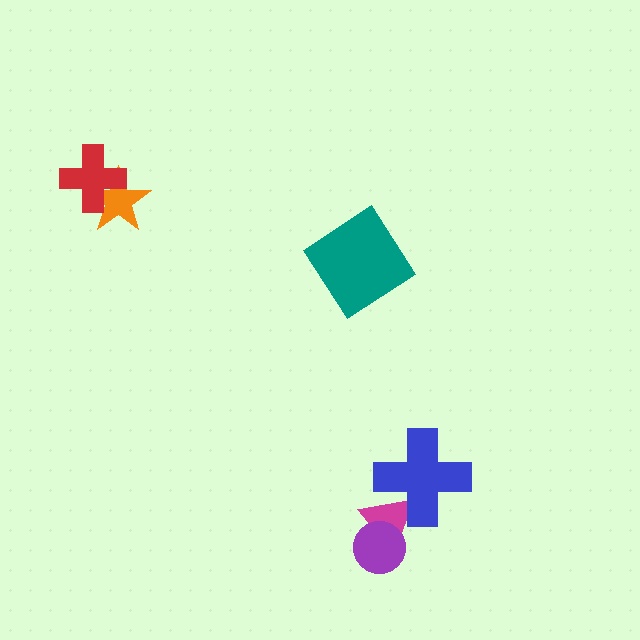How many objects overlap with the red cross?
1 object overlaps with the red cross.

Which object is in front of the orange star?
The red cross is in front of the orange star.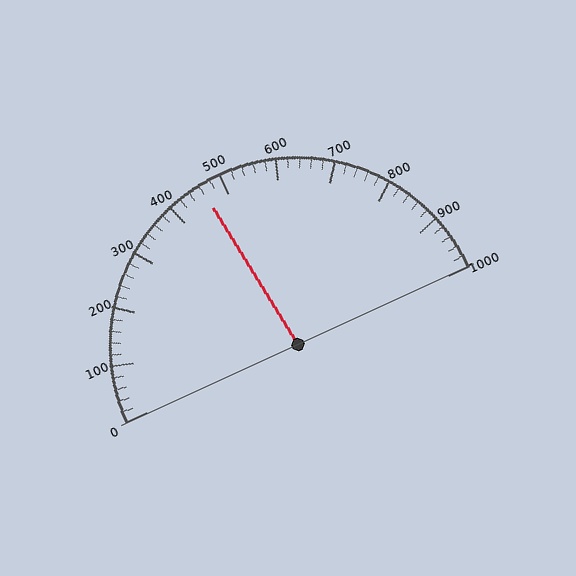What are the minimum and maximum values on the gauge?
The gauge ranges from 0 to 1000.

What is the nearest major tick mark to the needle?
The nearest major tick mark is 500.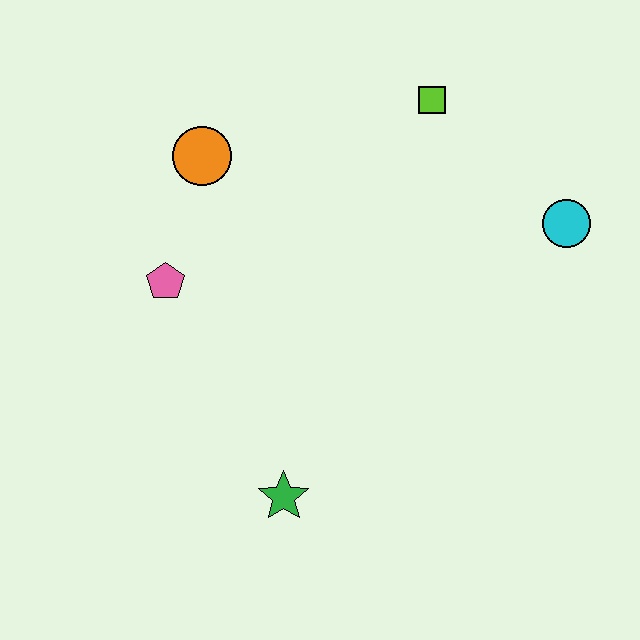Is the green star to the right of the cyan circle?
No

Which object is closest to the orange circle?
The pink pentagon is closest to the orange circle.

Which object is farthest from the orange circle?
The cyan circle is farthest from the orange circle.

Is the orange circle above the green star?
Yes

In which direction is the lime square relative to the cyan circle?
The lime square is to the left of the cyan circle.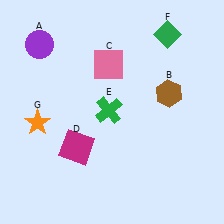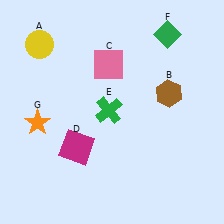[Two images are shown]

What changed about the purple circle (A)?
In Image 1, A is purple. In Image 2, it changed to yellow.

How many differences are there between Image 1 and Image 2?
There is 1 difference between the two images.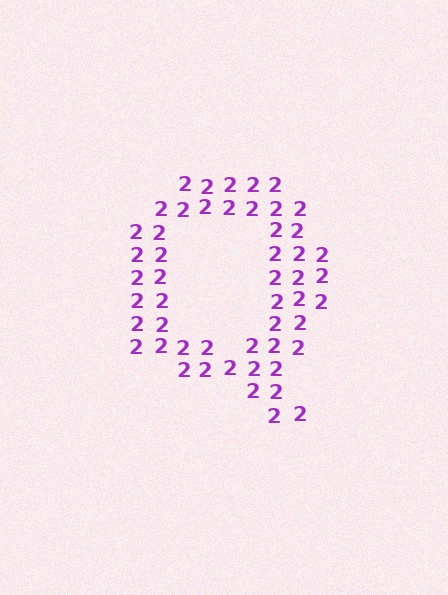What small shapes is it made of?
It is made of small digit 2's.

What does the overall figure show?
The overall figure shows the letter Q.